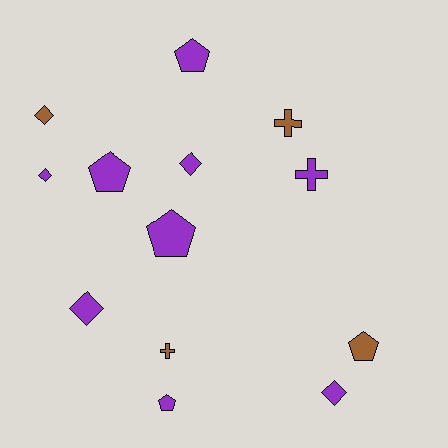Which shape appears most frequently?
Pentagon, with 5 objects.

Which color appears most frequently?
Purple, with 9 objects.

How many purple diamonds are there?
There are 4 purple diamonds.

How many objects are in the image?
There are 13 objects.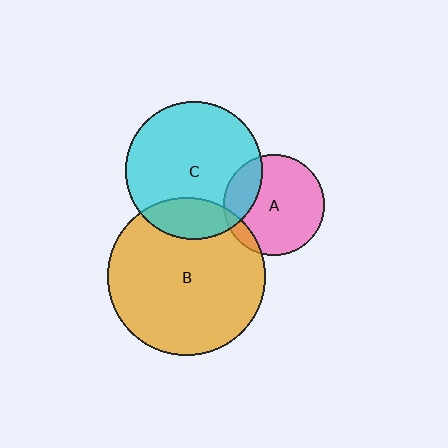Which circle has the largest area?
Circle B (orange).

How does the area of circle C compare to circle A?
Approximately 1.9 times.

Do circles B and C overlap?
Yes.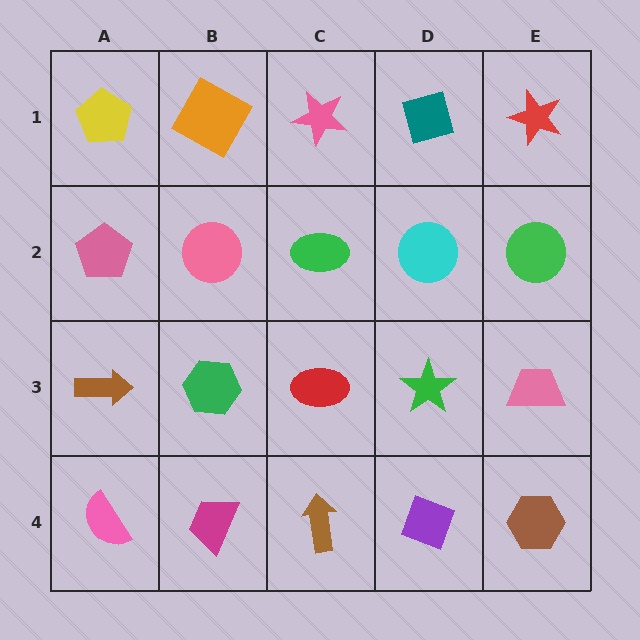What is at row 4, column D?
A purple diamond.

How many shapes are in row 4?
5 shapes.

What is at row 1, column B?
An orange square.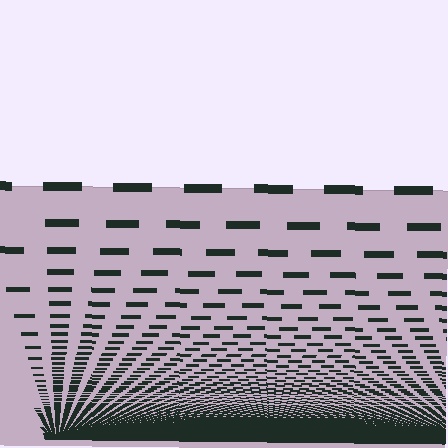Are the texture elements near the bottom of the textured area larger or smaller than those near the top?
Smaller. The gradient is inverted — elements near the bottom are smaller and denser.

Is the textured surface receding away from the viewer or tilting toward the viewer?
The surface appears to tilt toward the viewer. Texture elements get larger and sparser toward the top.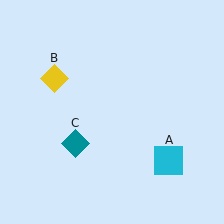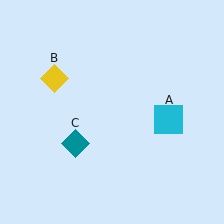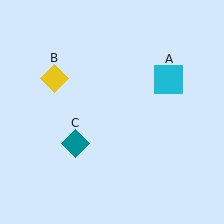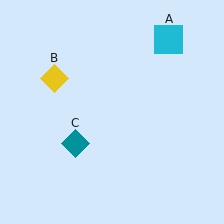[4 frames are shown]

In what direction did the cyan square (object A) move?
The cyan square (object A) moved up.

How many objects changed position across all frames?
1 object changed position: cyan square (object A).